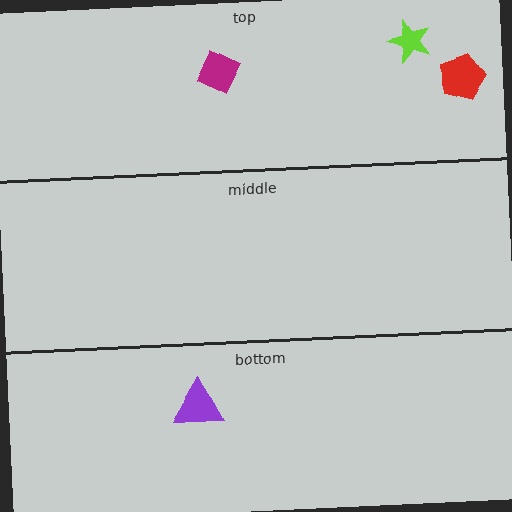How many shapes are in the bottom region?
1.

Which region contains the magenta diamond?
The top region.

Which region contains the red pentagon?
The top region.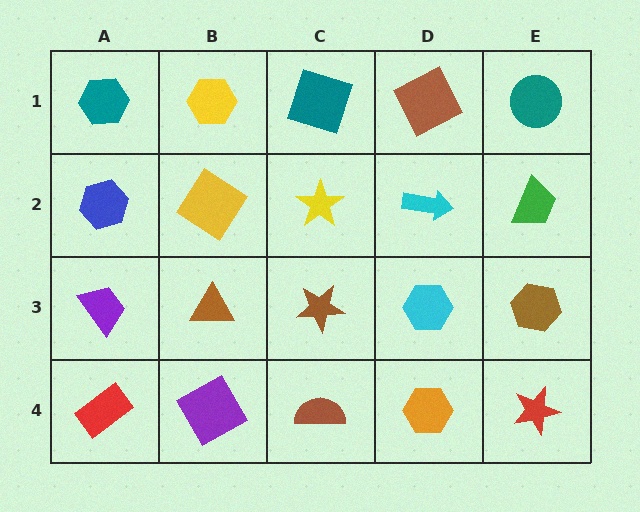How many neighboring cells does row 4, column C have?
3.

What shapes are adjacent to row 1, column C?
A yellow star (row 2, column C), a yellow hexagon (row 1, column B), a brown square (row 1, column D).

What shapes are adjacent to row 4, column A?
A purple trapezoid (row 3, column A), a purple square (row 4, column B).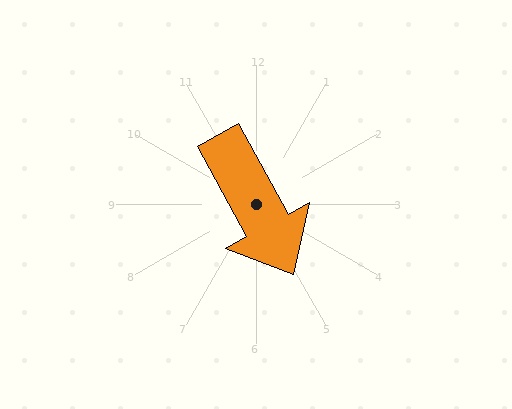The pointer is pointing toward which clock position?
Roughly 5 o'clock.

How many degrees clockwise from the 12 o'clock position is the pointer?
Approximately 151 degrees.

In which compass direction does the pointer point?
Southeast.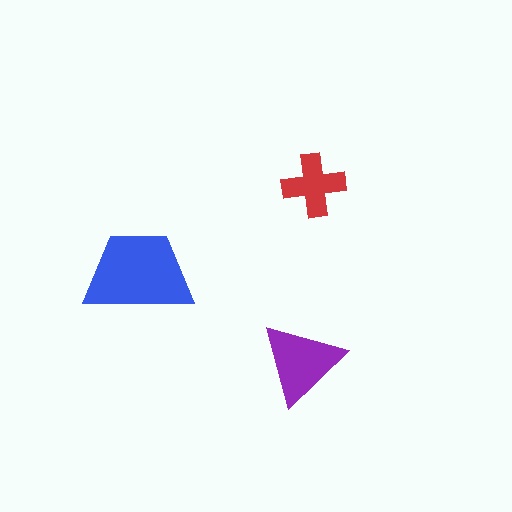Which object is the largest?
The blue trapezoid.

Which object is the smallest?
The red cross.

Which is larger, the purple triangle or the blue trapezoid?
The blue trapezoid.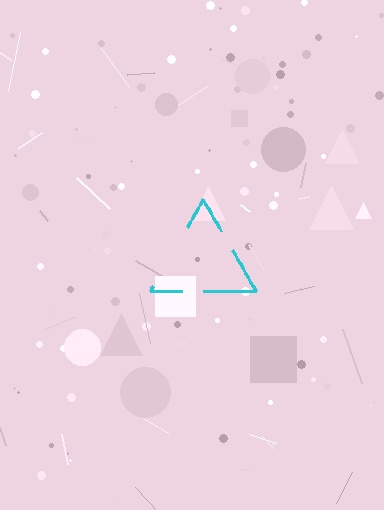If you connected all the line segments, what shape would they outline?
They would outline a triangle.